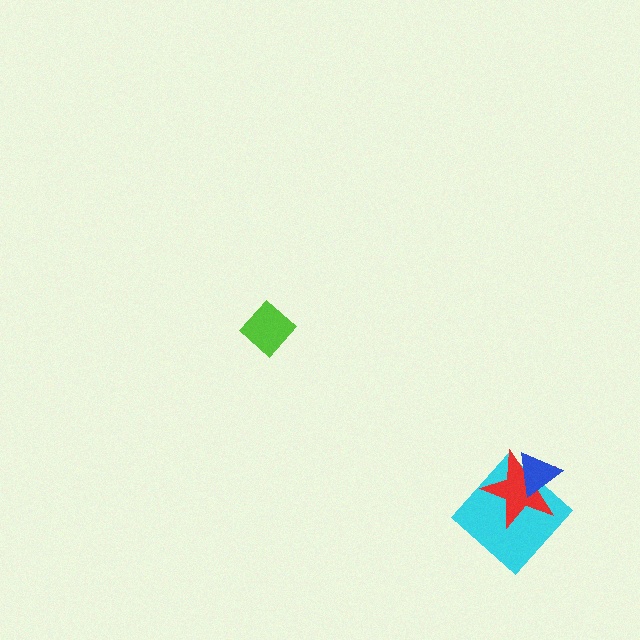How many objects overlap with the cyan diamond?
2 objects overlap with the cyan diamond.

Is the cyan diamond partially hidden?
Yes, it is partially covered by another shape.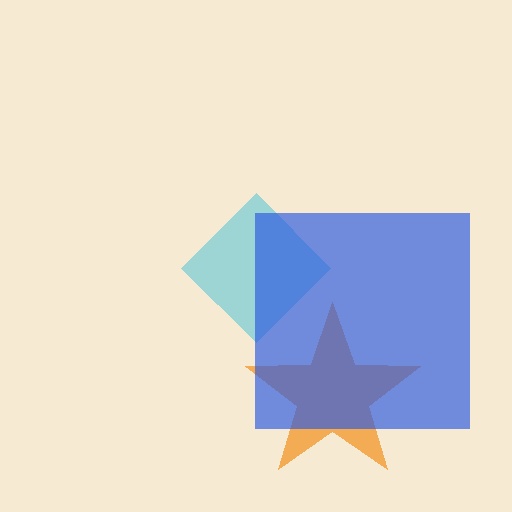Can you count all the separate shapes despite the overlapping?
Yes, there are 3 separate shapes.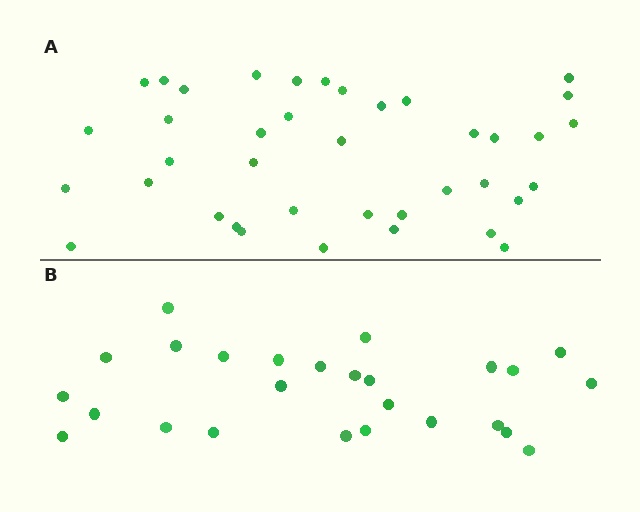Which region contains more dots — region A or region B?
Region A (the top region) has more dots.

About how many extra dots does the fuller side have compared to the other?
Region A has approximately 15 more dots than region B.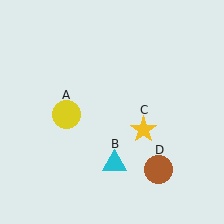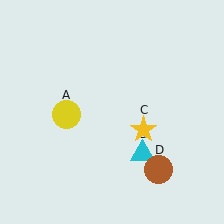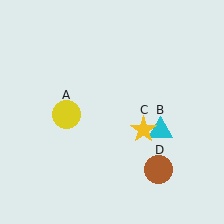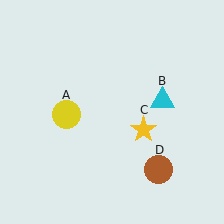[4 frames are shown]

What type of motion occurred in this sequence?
The cyan triangle (object B) rotated counterclockwise around the center of the scene.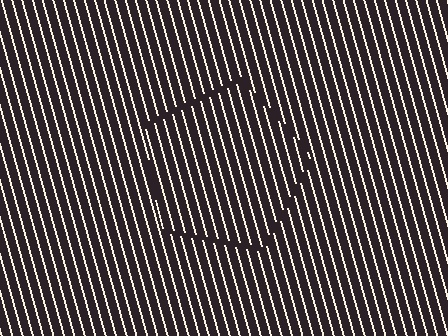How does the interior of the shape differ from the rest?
The interior of the shape contains the same grating, shifted by half a period — the contour is defined by the phase discontinuity where line-ends from the inner and outer gratings abut.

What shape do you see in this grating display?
An illusory pentagon. The interior of the shape contains the same grating, shifted by half a period — the contour is defined by the phase discontinuity where line-ends from the inner and outer gratings abut.